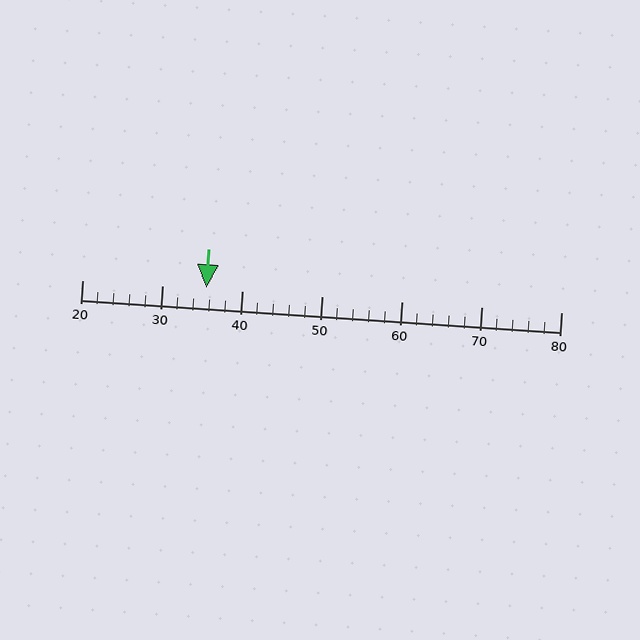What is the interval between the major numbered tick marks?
The major tick marks are spaced 10 units apart.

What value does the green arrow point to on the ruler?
The green arrow points to approximately 36.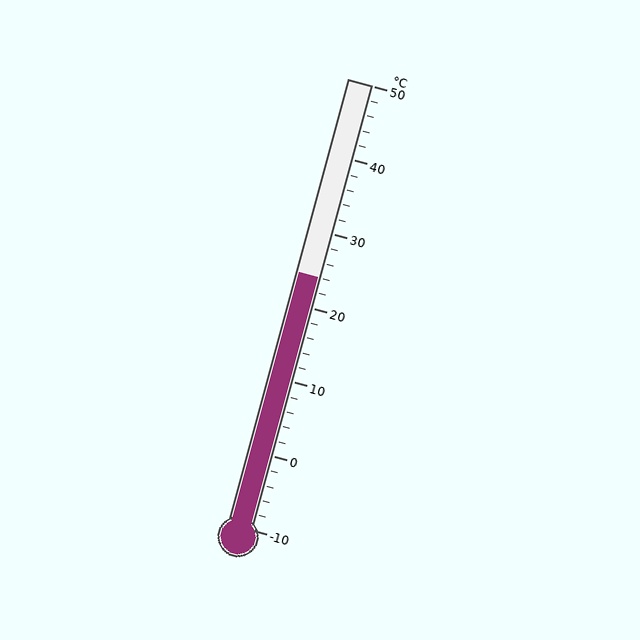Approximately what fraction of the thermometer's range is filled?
The thermometer is filled to approximately 55% of its range.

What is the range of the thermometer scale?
The thermometer scale ranges from -10°C to 50°C.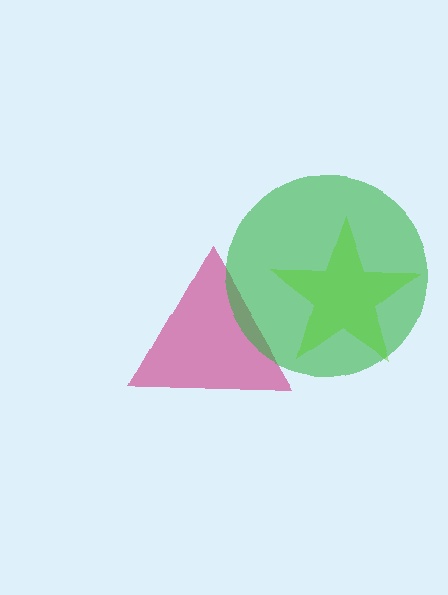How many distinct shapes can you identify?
There are 3 distinct shapes: a magenta triangle, a green circle, a lime star.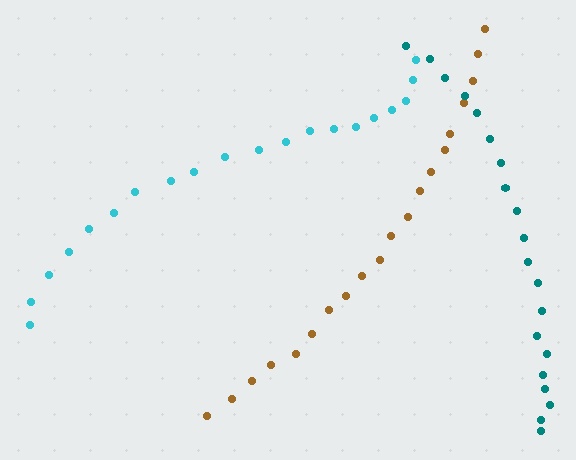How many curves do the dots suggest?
There are 3 distinct paths.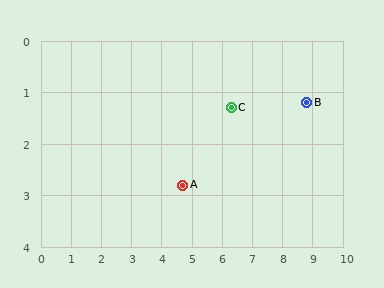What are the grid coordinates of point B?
Point B is at approximately (8.8, 1.2).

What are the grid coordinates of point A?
Point A is at approximately (4.7, 2.8).